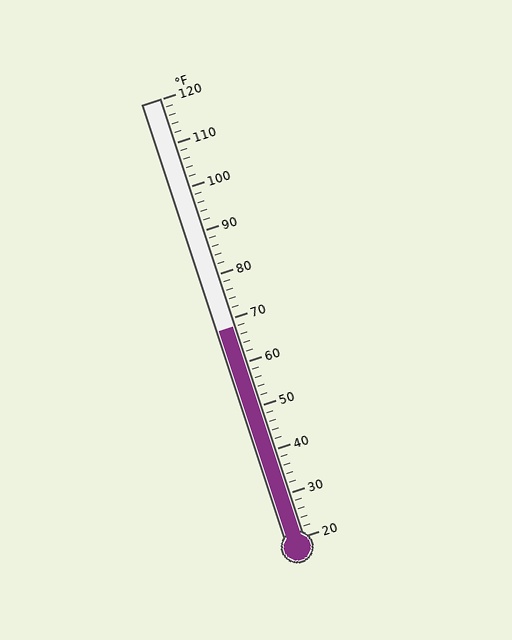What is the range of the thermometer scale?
The thermometer scale ranges from 20°F to 120°F.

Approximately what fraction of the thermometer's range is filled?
The thermometer is filled to approximately 50% of its range.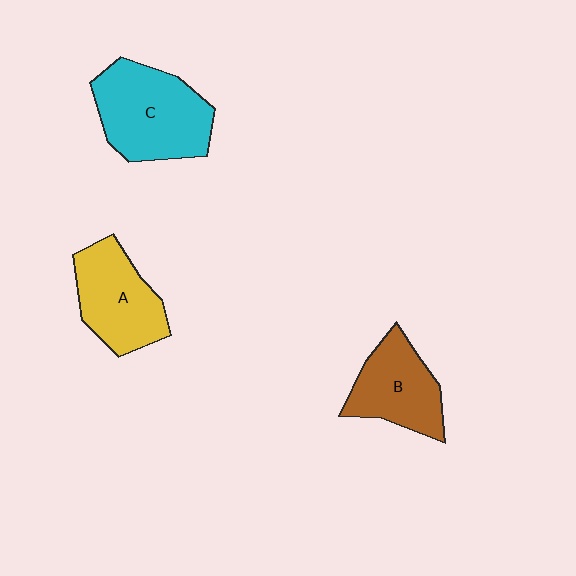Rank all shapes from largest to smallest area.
From largest to smallest: C (cyan), A (yellow), B (brown).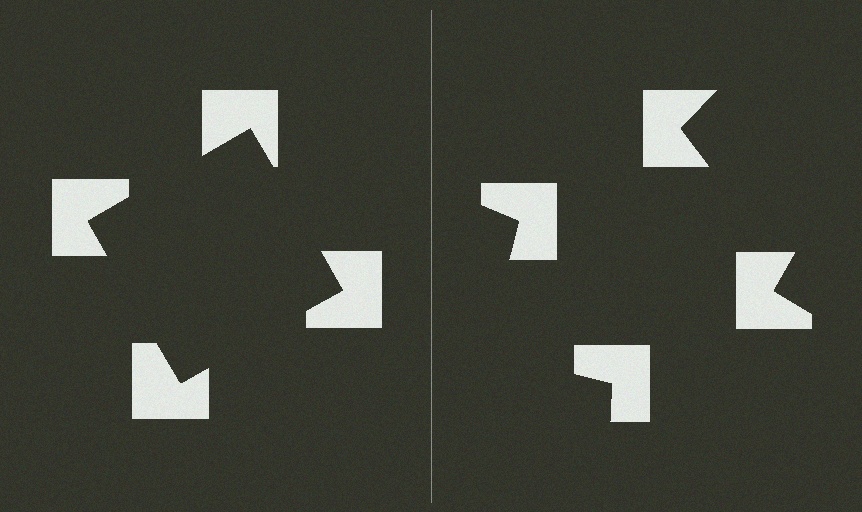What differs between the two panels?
The notched squares are positioned identically on both sides; only the wedge orientations differ. On the left they align to a square; on the right they are misaligned.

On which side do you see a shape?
An illusory square appears on the left side. On the right side the wedge cuts are rotated, so no coherent shape forms.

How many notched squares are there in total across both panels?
8 — 4 on each side.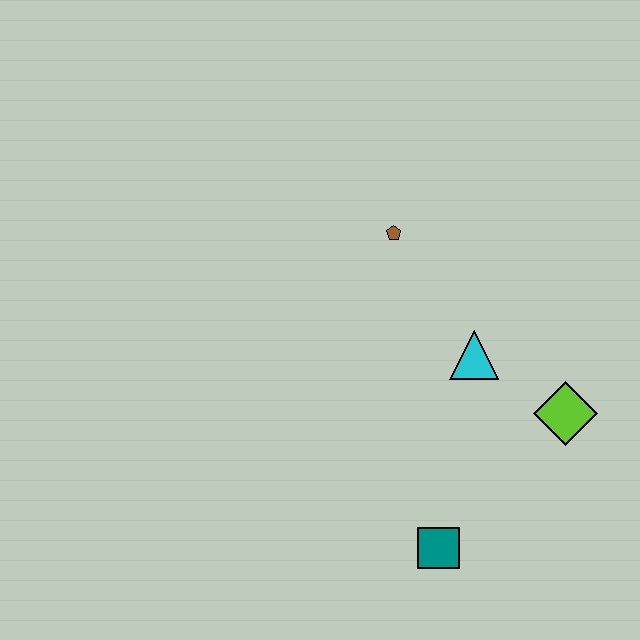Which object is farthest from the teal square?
The brown pentagon is farthest from the teal square.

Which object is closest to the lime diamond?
The cyan triangle is closest to the lime diamond.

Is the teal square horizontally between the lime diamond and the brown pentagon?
Yes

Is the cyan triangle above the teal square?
Yes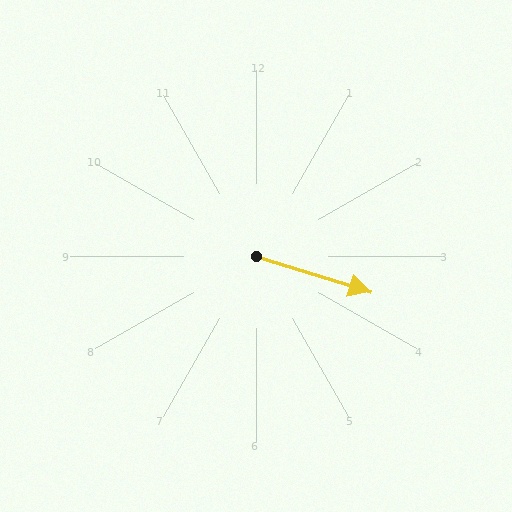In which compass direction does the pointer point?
East.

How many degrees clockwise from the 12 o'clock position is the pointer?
Approximately 107 degrees.